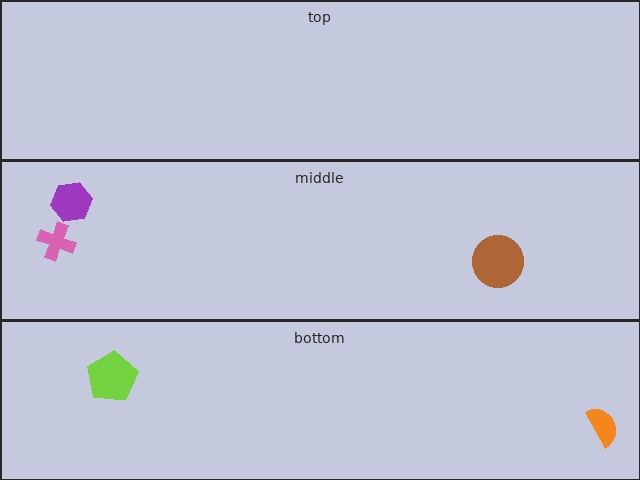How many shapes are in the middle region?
3.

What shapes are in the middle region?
The purple hexagon, the brown circle, the pink cross.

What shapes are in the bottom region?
The orange semicircle, the lime pentagon.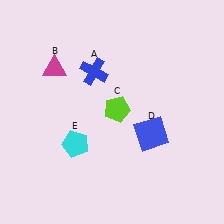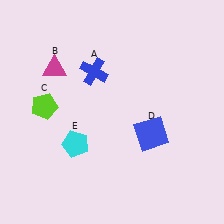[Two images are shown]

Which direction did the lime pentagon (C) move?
The lime pentagon (C) moved left.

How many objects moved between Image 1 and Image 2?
1 object moved between the two images.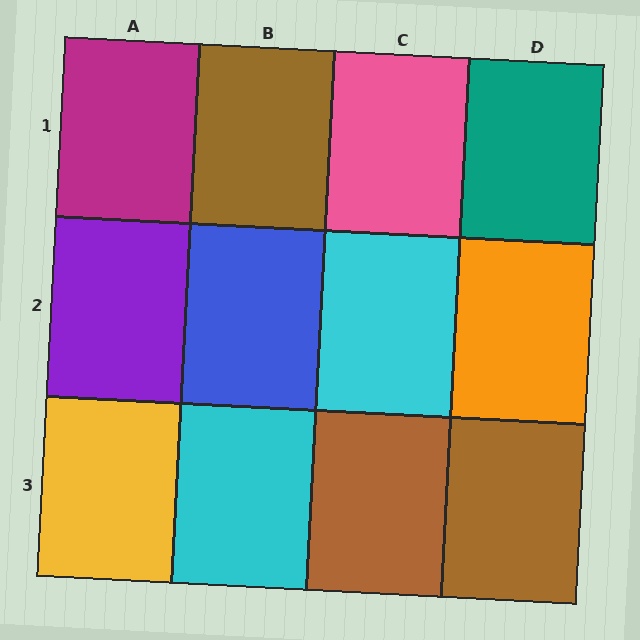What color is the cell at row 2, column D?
Orange.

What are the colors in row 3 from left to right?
Yellow, cyan, brown, brown.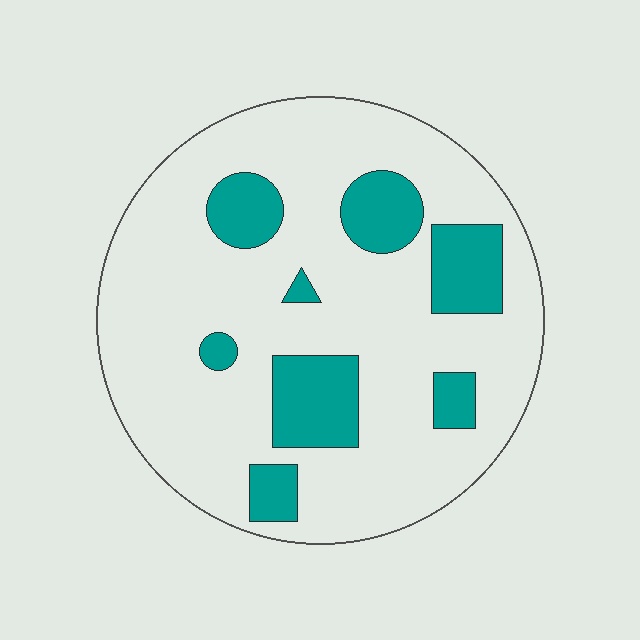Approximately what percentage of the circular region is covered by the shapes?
Approximately 20%.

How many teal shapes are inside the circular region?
8.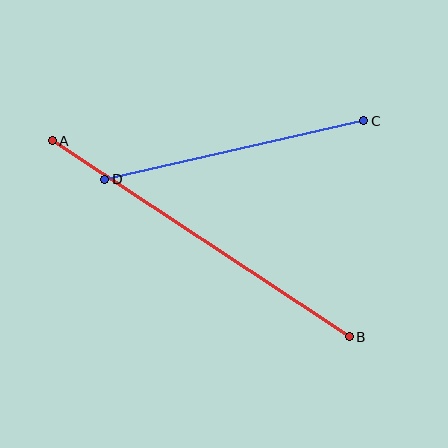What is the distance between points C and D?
The distance is approximately 265 pixels.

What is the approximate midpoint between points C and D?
The midpoint is at approximately (234, 150) pixels.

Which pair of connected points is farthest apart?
Points A and B are farthest apart.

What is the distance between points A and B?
The distance is approximately 356 pixels.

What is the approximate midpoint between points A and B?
The midpoint is at approximately (201, 239) pixels.